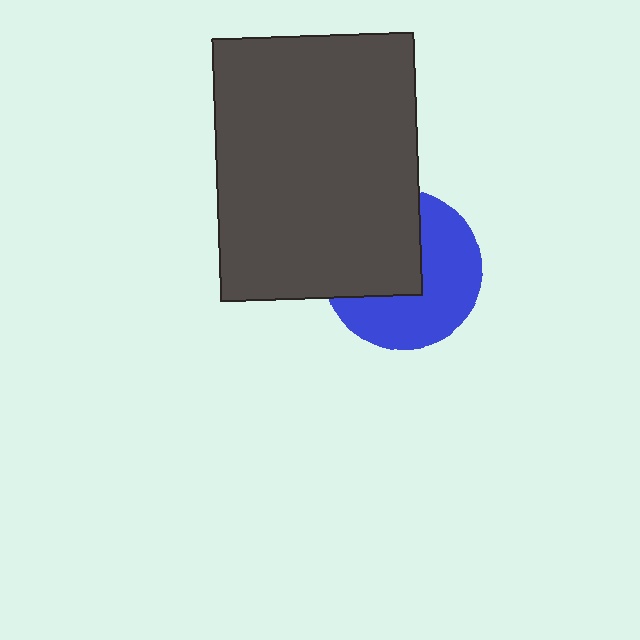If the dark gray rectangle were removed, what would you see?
You would see the complete blue circle.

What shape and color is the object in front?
The object in front is a dark gray rectangle.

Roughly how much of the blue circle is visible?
About half of it is visible (roughly 55%).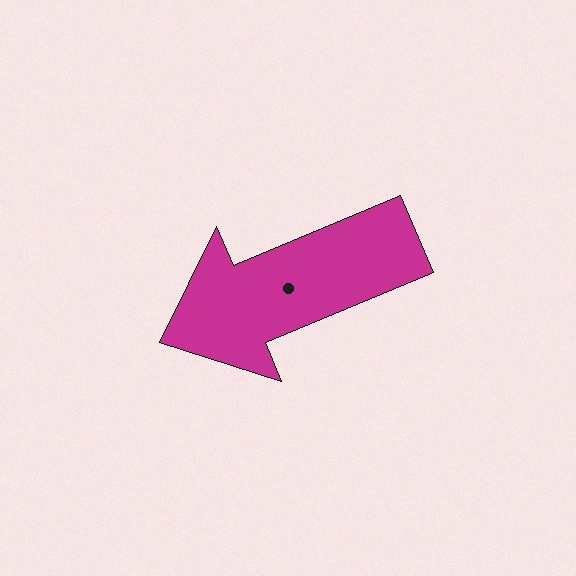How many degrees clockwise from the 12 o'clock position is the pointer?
Approximately 247 degrees.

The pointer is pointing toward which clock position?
Roughly 8 o'clock.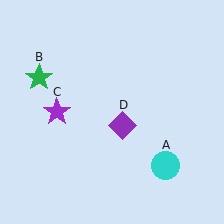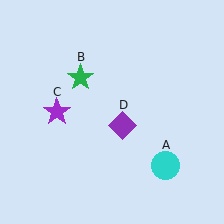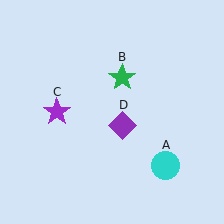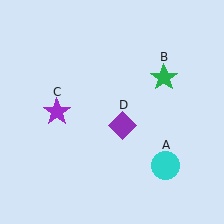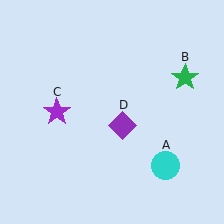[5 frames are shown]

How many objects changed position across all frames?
1 object changed position: green star (object B).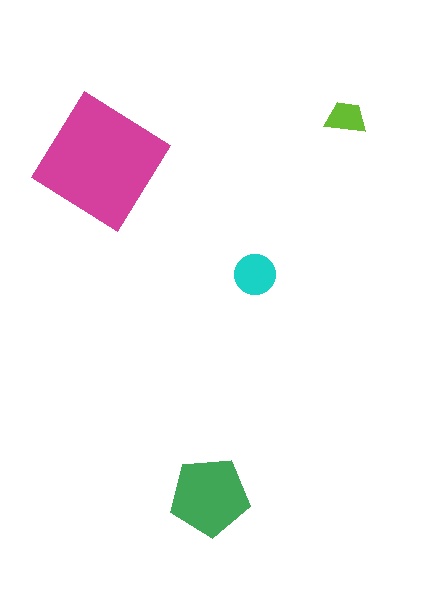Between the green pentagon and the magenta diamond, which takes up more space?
The magenta diamond.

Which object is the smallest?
The lime trapezoid.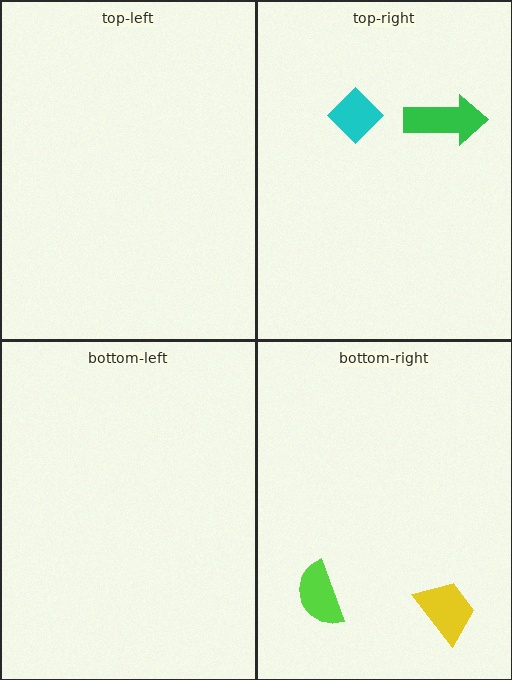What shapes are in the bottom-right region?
The lime semicircle, the yellow trapezoid.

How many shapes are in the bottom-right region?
2.